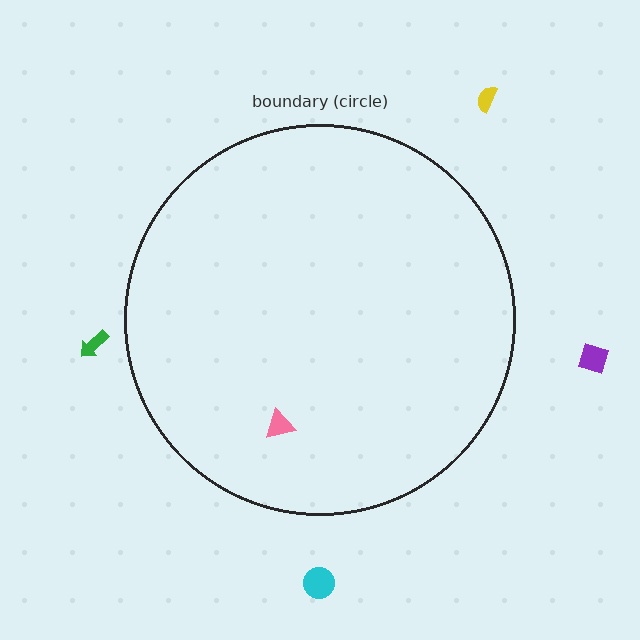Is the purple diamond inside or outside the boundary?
Outside.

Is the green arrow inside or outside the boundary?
Outside.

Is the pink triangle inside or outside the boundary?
Inside.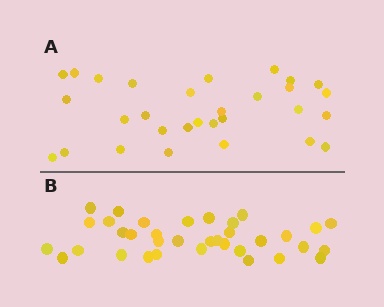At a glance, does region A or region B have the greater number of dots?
Region B (the bottom region) has more dots.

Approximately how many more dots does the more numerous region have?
Region B has about 5 more dots than region A.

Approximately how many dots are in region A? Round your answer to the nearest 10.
About 30 dots.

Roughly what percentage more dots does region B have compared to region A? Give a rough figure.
About 15% more.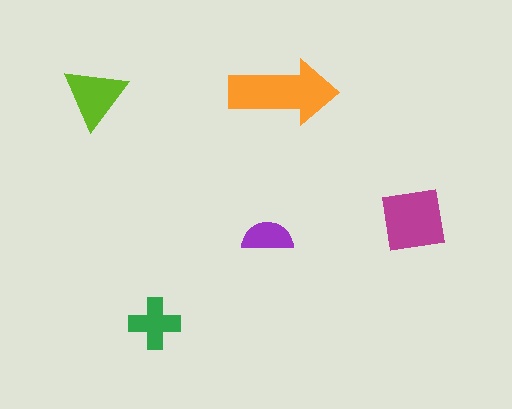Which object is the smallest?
The purple semicircle.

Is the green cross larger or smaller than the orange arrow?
Smaller.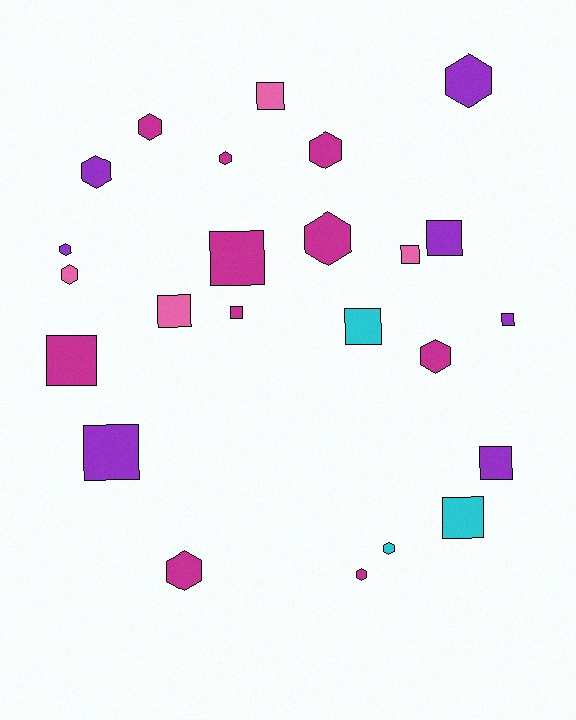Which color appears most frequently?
Magenta, with 10 objects.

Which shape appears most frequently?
Hexagon, with 12 objects.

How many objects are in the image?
There are 24 objects.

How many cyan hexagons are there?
There is 1 cyan hexagon.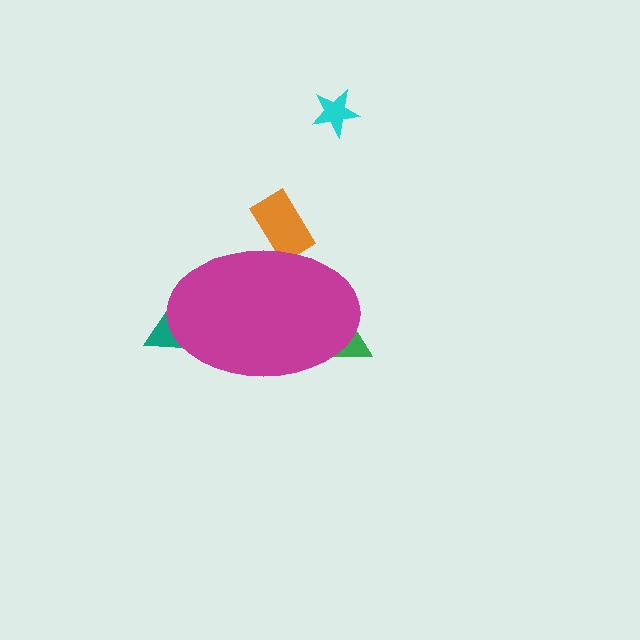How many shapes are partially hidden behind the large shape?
3 shapes are partially hidden.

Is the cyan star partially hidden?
No, the cyan star is fully visible.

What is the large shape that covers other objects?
A magenta ellipse.